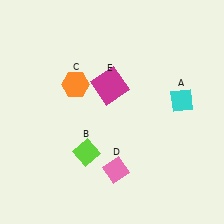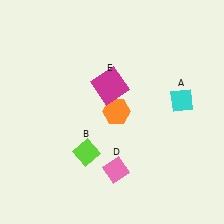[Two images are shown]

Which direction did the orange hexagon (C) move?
The orange hexagon (C) moved right.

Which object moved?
The orange hexagon (C) moved right.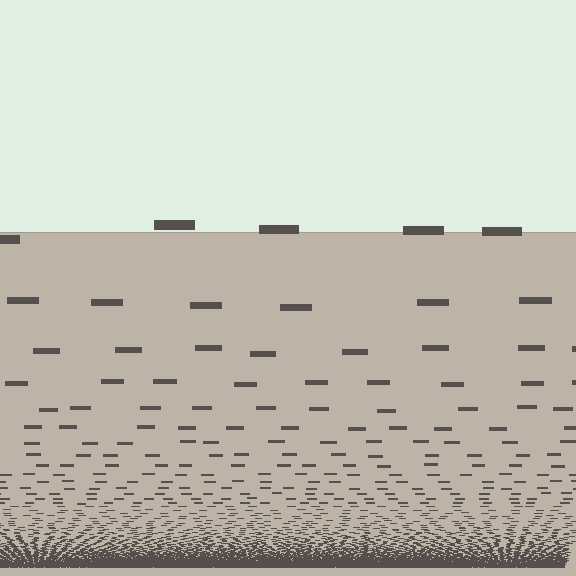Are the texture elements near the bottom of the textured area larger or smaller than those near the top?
Smaller. The gradient is inverted — elements near the bottom are smaller and denser.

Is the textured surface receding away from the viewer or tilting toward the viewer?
The surface appears to tilt toward the viewer. Texture elements get larger and sparser toward the top.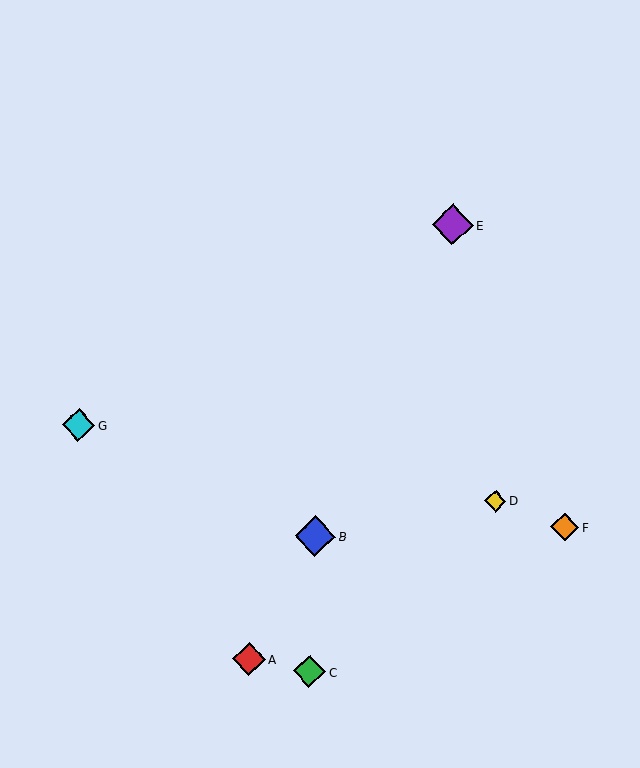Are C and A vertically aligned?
No, C is at x≈310 and A is at x≈249.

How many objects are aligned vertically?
2 objects (B, C) are aligned vertically.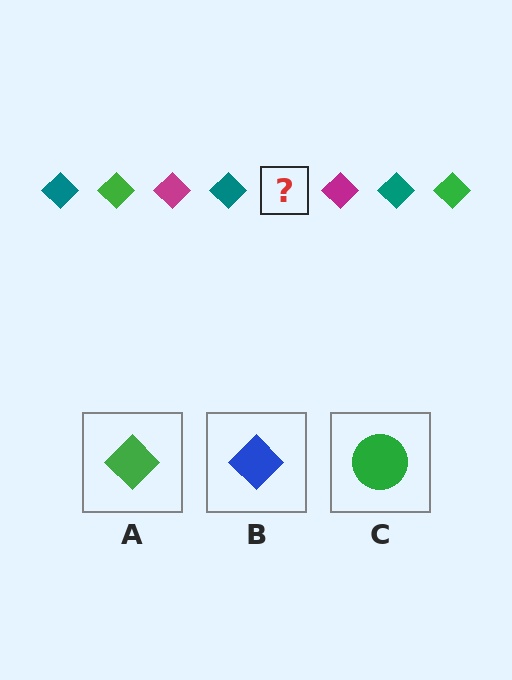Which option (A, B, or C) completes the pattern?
A.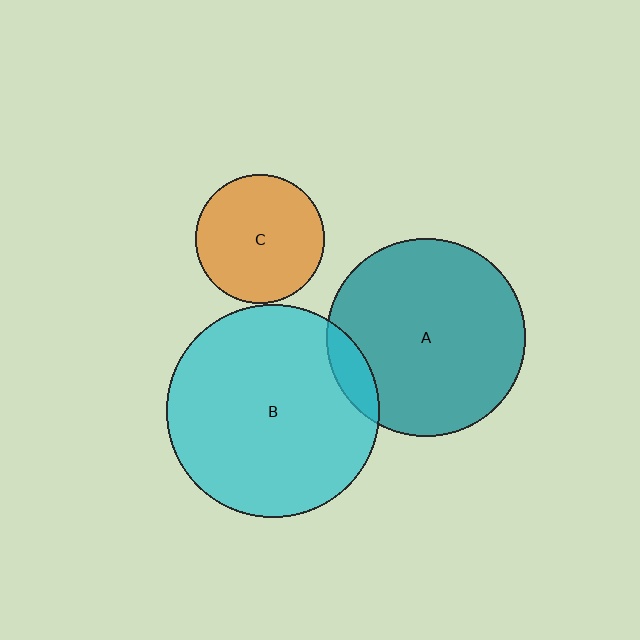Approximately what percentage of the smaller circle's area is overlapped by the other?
Approximately 10%.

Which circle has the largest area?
Circle B (cyan).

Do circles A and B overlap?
Yes.